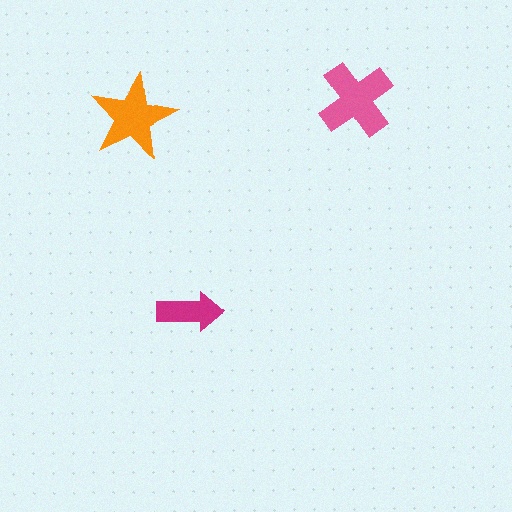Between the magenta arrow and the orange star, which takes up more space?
The orange star.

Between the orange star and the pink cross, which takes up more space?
The pink cross.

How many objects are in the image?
There are 3 objects in the image.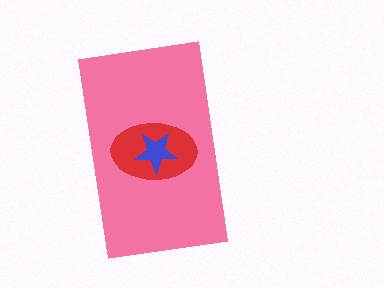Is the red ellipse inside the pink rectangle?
Yes.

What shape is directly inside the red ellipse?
The blue star.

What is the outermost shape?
The pink rectangle.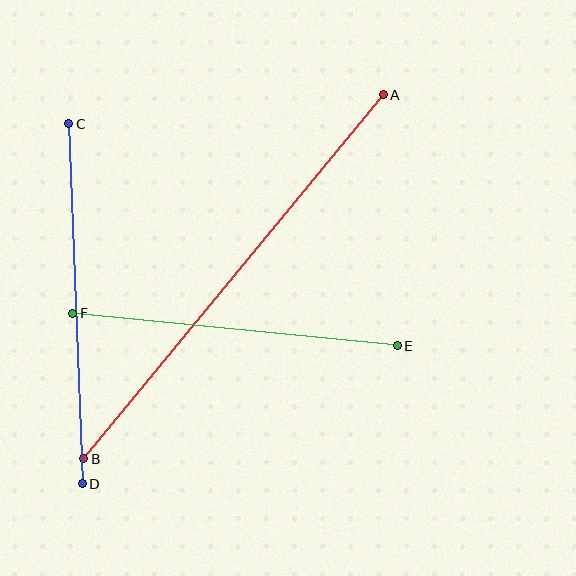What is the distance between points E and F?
The distance is approximately 326 pixels.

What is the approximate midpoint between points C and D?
The midpoint is at approximately (75, 304) pixels.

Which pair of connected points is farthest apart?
Points A and B are farthest apart.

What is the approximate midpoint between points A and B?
The midpoint is at approximately (234, 277) pixels.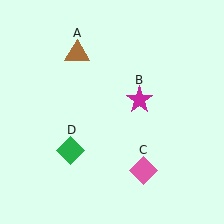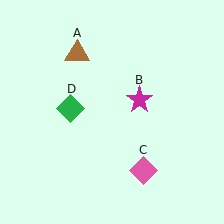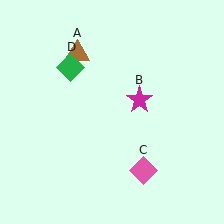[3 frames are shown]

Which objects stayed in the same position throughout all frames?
Brown triangle (object A) and magenta star (object B) and pink diamond (object C) remained stationary.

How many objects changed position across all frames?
1 object changed position: green diamond (object D).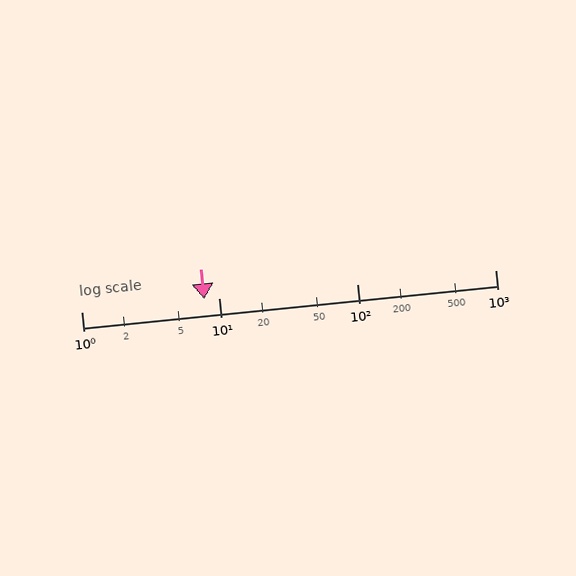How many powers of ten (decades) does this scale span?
The scale spans 3 decades, from 1 to 1000.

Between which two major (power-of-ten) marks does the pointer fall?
The pointer is between 1 and 10.